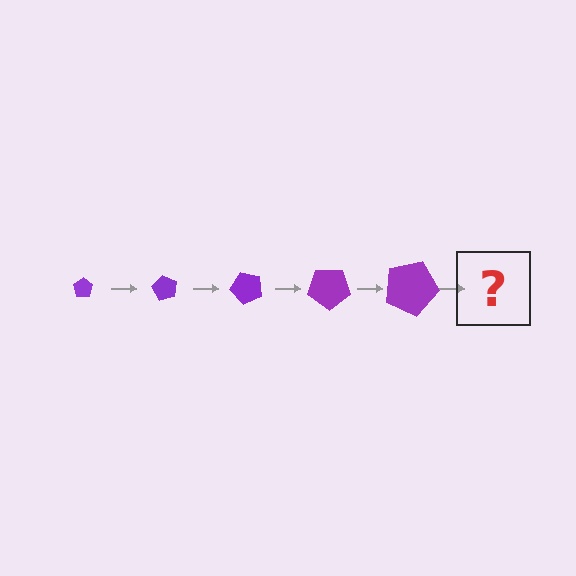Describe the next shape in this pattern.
It should be a pentagon, larger than the previous one and rotated 300 degrees from the start.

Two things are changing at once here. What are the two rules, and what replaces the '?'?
The two rules are that the pentagon grows larger each step and it rotates 60 degrees each step. The '?' should be a pentagon, larger than the previous one and rotated 300 degrees from the start.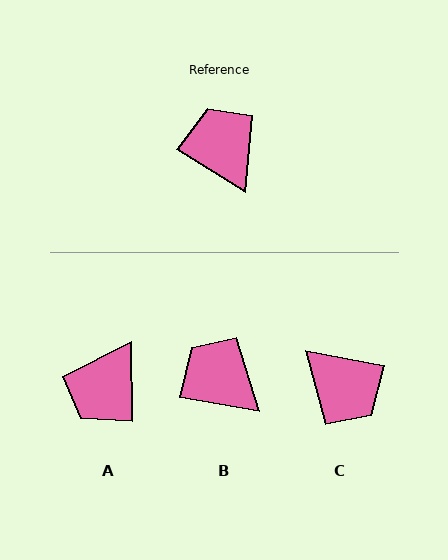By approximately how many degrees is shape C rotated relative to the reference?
Approximately 159 degrees clockwise.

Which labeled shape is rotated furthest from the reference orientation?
C, about 159 degrees away.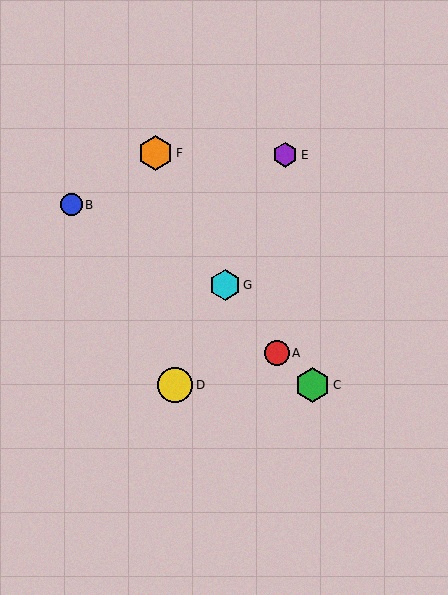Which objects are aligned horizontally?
Objects C, D are aligned horizontally.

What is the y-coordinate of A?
Object A is at y≈353.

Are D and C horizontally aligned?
Yes, both are at y≈385.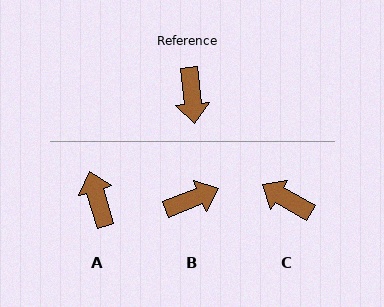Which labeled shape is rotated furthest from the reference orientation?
A, about 168 degrees away.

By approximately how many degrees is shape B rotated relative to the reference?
Approximately 106 degrees counter-clockwise.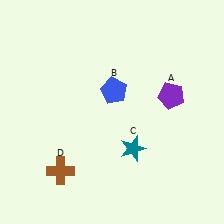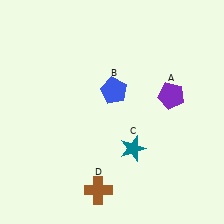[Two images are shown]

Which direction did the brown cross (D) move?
The brown cross (D) moved right.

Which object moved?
The brown cross (D) moved right.